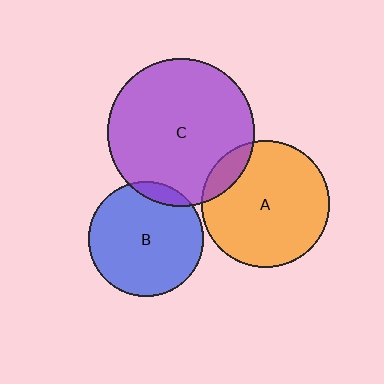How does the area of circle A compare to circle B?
Approximately 1.2 times.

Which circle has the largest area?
Circle C (purple).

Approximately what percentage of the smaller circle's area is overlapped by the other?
Approximately 10%.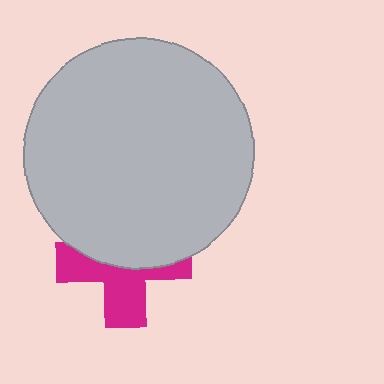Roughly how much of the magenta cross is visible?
About half of it is visible (roughly 49%).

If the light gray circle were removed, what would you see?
You would see the complete magenta cross.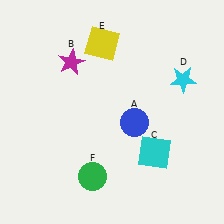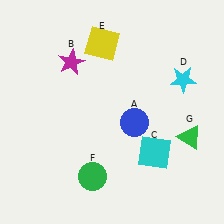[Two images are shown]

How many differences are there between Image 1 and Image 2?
There is 1 difference between the two images.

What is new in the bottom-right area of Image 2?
A green triangle (G) was added in the bottom-right area of Image 2.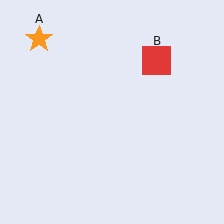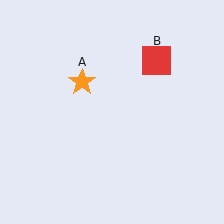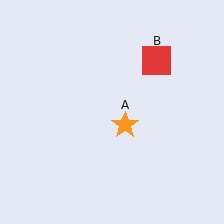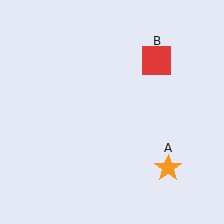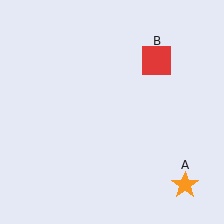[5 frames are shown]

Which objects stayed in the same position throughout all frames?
Red square (object B) remained stationary.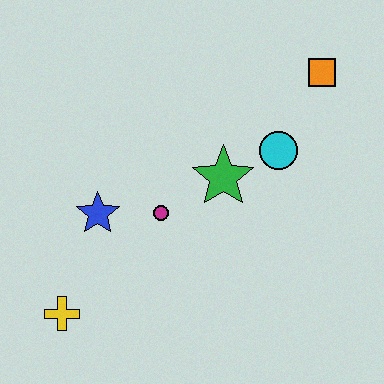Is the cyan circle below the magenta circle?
No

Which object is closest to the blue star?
The magenta circle is closest to the blue star.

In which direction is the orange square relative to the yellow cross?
The orange square is to the right of the yellow cross.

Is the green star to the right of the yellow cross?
Yes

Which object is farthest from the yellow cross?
The orange square is farthest from the yellow cross.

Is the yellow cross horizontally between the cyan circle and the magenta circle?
No